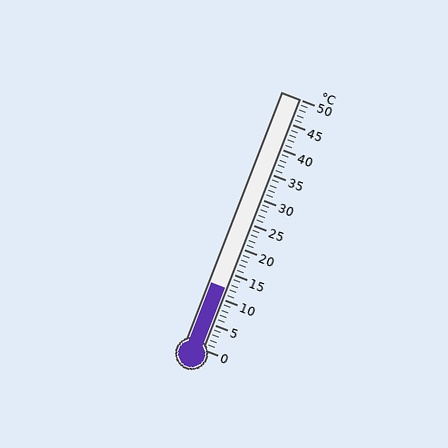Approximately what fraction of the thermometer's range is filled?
The thermometer is filled to approximately 25% of its range.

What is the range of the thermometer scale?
The thermometer scale ranges from 0°C to 50°C.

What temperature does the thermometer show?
The thermometer shows approximately 12°C.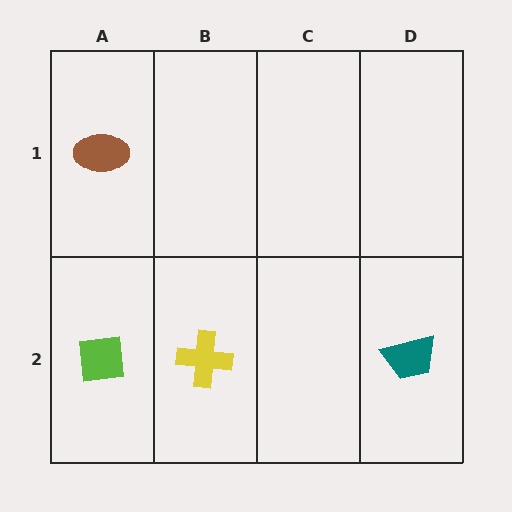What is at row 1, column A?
A brown ellipse.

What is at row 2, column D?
A teal trapezoid.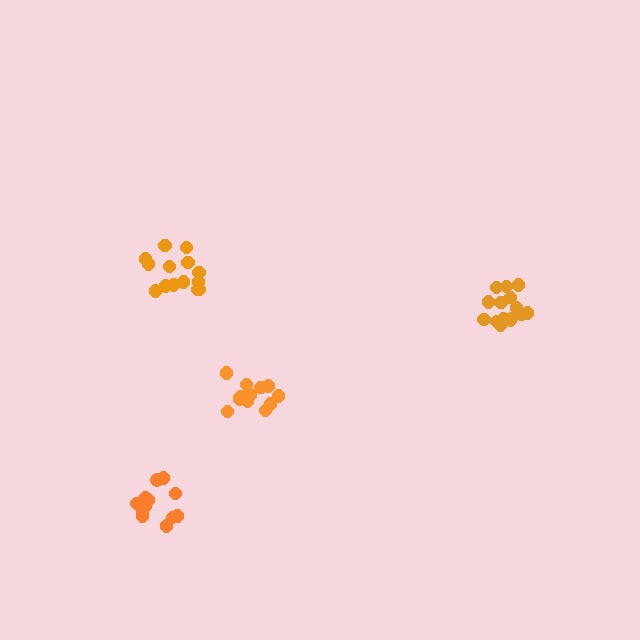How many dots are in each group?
Group 1: 13 dots, Group 2: 13 dots, Group 3: 14 dots, Group 4: 17 dots (57 total).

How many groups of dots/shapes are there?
There are 4 groups.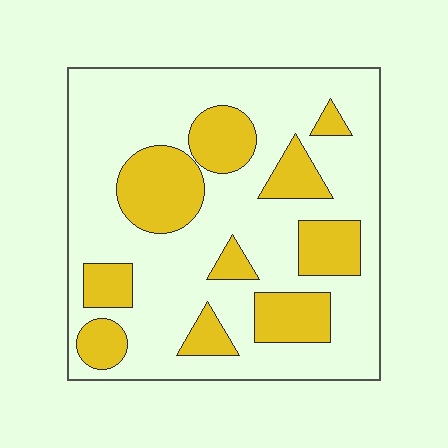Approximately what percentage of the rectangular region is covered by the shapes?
Approximately 30%.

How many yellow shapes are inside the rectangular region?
10.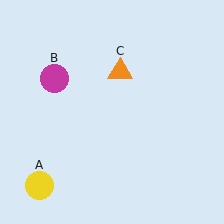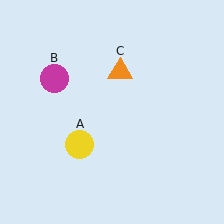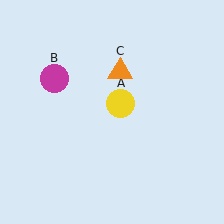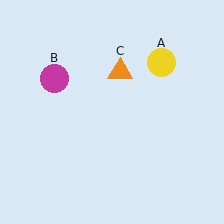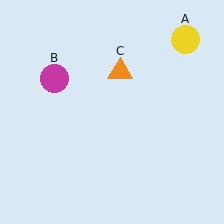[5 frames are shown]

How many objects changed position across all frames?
1 object changed position: yellow circle (object A).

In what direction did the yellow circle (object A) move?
The yellow circle (object A) moved up and to the right.